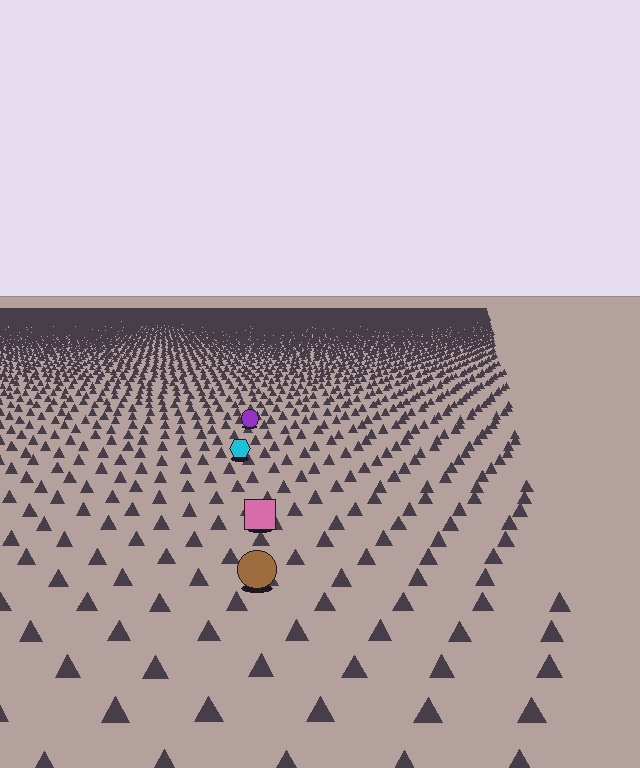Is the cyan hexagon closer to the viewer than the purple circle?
Yes. The cyan hexagon is closer — you can tell from the texture gradient: the ground texture is coarser near it.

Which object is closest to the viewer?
The brown circle is closest. The texture marks near it are larger and more spread out.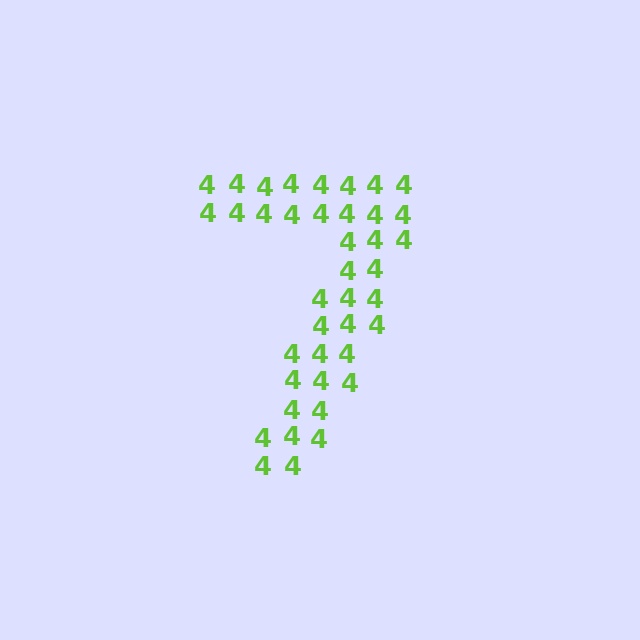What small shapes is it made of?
It is made of small digit 4's.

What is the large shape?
The large shape is the digit 7.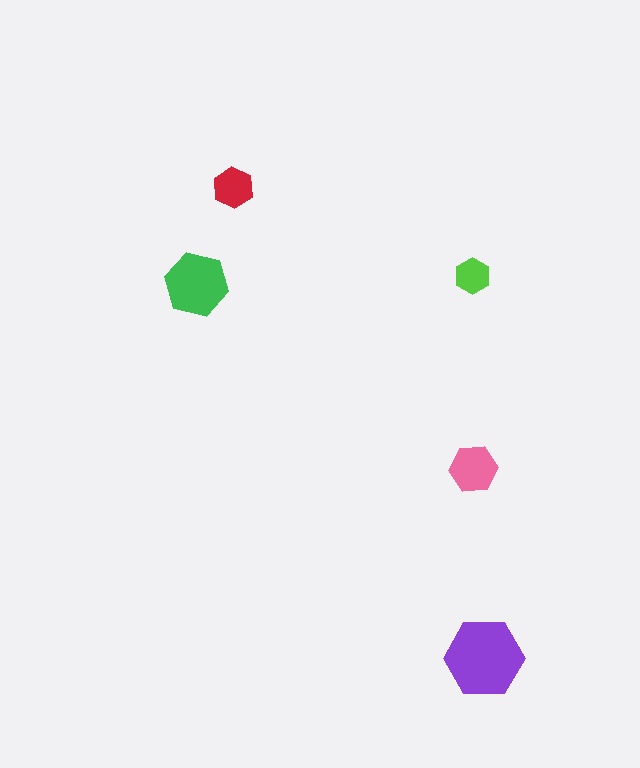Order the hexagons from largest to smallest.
the purple one, the green one, the pink one, the red one, the lime one.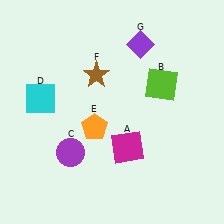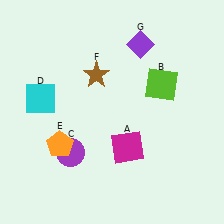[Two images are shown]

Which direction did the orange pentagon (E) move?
The orange pentagon (E) moved left.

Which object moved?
The orange pentagon (E) moved left.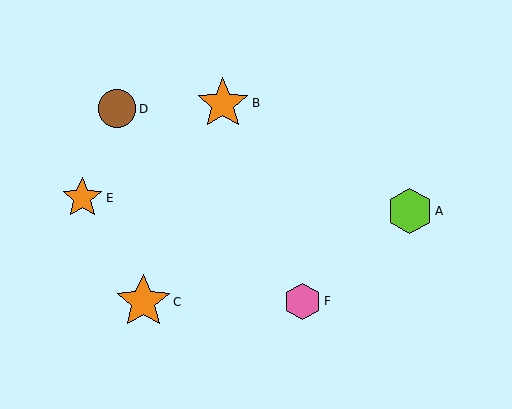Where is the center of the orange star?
The center of the orange star is at (82, 198).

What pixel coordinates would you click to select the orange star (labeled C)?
Click at (143, 302) to select the orange star C.